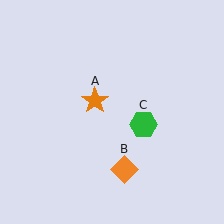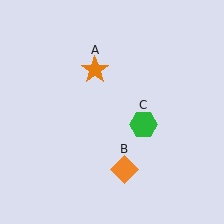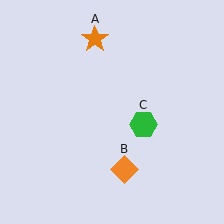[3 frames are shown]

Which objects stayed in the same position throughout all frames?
Orange diamond (object B) and green hexagon (object C) remained stationary.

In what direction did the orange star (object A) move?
The orange star (object A) moved up.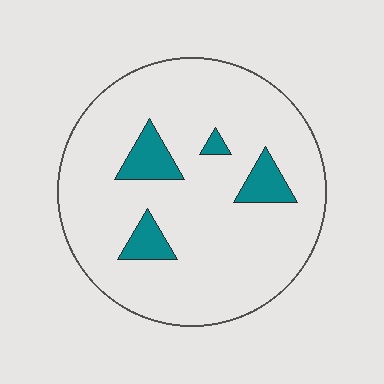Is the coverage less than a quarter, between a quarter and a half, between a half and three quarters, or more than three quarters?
Less than a quarter.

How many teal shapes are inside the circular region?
4.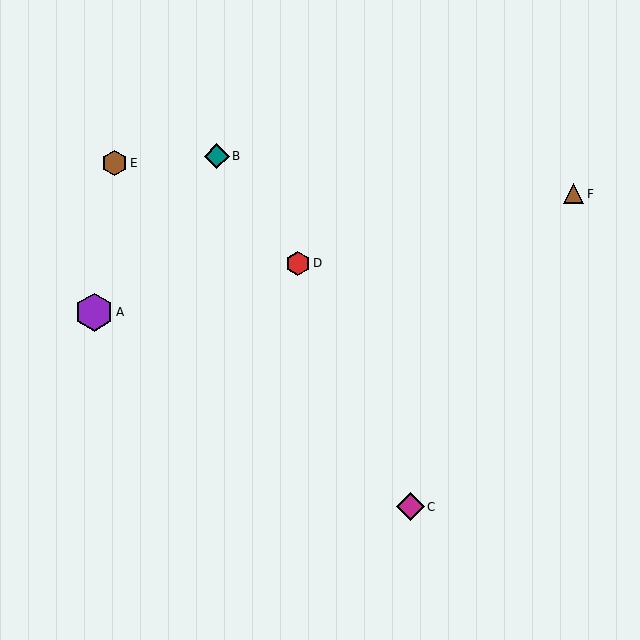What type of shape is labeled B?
Shape B is a teal diamond.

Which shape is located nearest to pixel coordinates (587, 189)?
The brown triangle (labeled F) at (574, 194) is nearest to that location.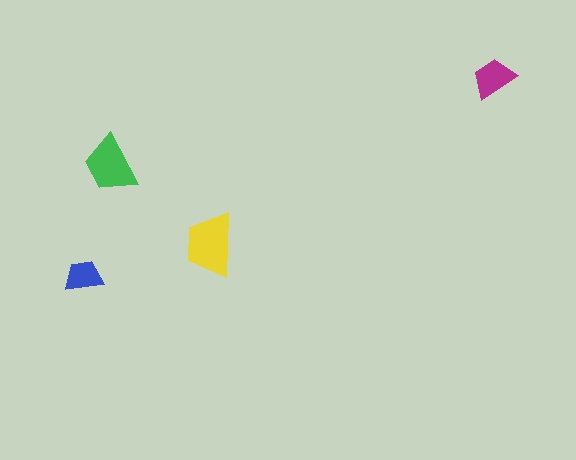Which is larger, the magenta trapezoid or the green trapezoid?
The green one.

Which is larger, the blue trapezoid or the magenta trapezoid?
The magenta one.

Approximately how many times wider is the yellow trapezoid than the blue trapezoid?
About 1.5 times wider.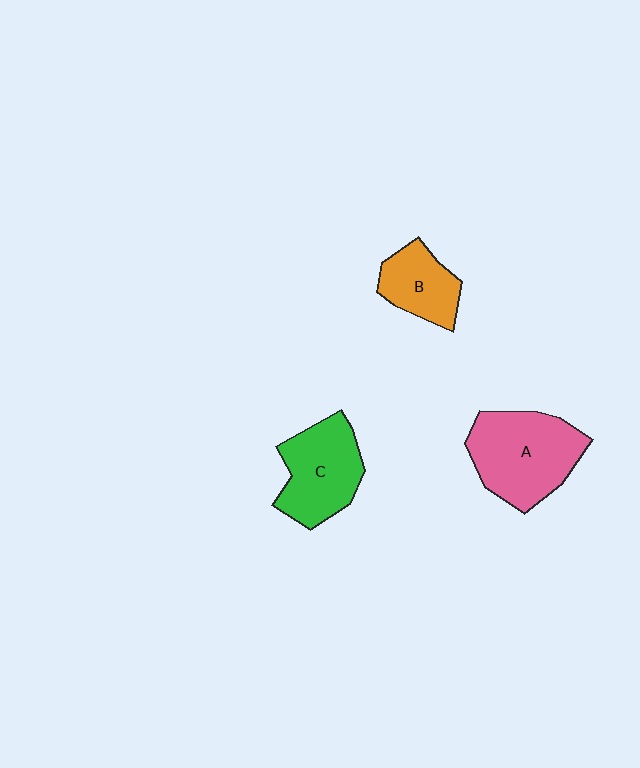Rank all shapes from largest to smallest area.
From largest to smallest: A (pink), C (green), B (orange).